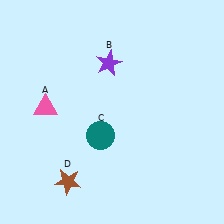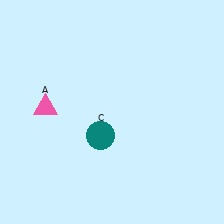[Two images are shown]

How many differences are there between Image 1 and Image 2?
There are 2 differences between the two images.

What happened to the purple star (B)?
The purple star (B) was removed in Image 2. It was in the top-left area of Image 1.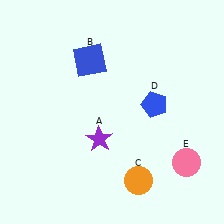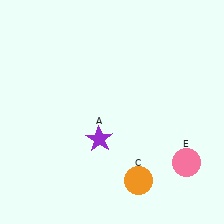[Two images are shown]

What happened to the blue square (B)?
The blue square (B) was removed in Image 2. It was in the top-left area of Image 1.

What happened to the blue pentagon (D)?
The blue pentagon (D) was removed in Image 2. It was in the top-right area of Image 1.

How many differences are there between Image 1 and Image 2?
There are 2 differences between the two images.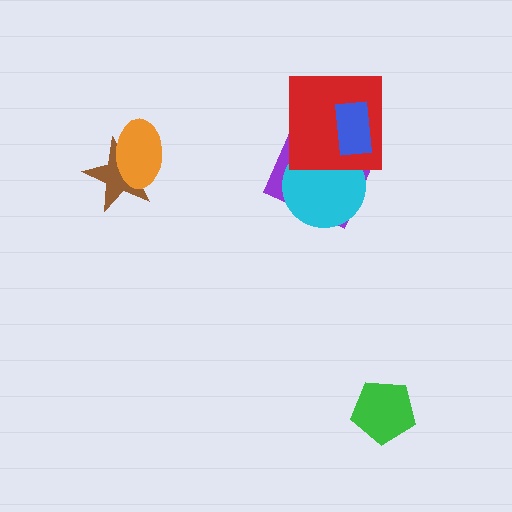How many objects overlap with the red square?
3 objects overlap with the red square.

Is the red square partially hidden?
Yes, it is partially covered by another shape.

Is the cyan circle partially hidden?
Yes, it is partially covered by another shape.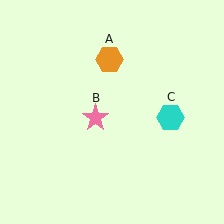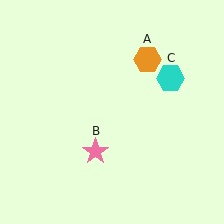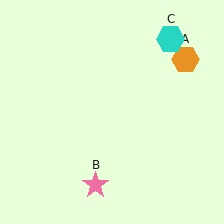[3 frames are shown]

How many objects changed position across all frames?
3 objects changed position: orange hexagon (object A), pink star (object B), cyan hexagon (object C).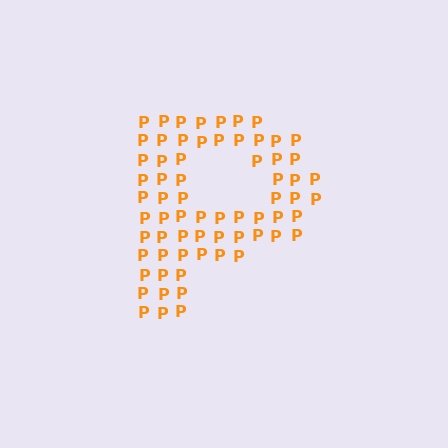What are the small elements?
The small elements are letter P's.